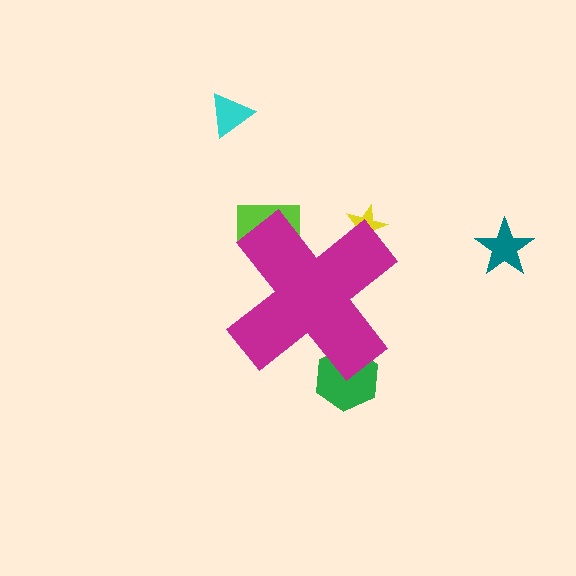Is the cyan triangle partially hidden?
No, the cyan triangle is fully visible.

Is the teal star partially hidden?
No, the teal star is fully visible.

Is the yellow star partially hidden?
Yes, the yellow star is partially hidden behind the magenta cross.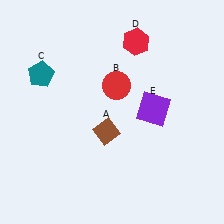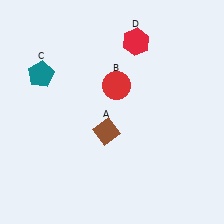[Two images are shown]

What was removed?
The purple square (E) was removed in Image 2.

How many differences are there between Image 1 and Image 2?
There is 1 difference between the two images.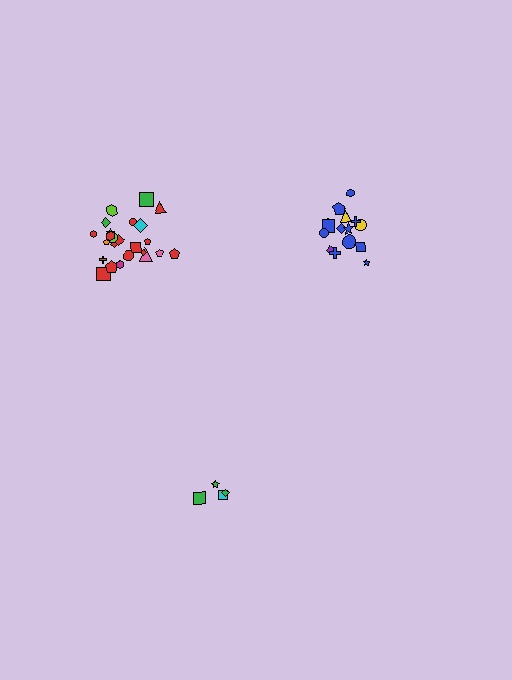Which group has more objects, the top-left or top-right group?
The top-left group.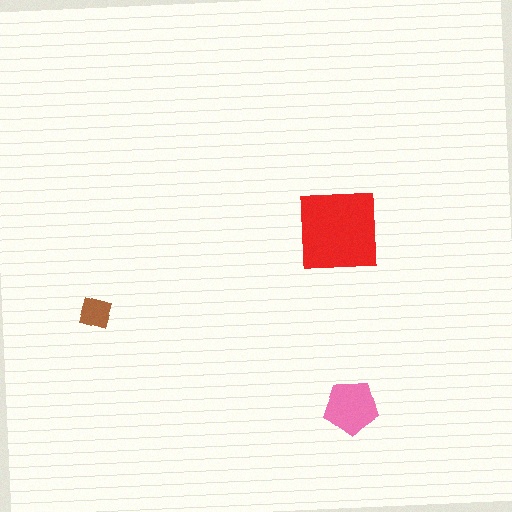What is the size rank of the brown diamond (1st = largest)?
3rd.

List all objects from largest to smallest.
The red square, the pink pentagon, the brown diamond.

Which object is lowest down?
The pink pentagon is bottommost.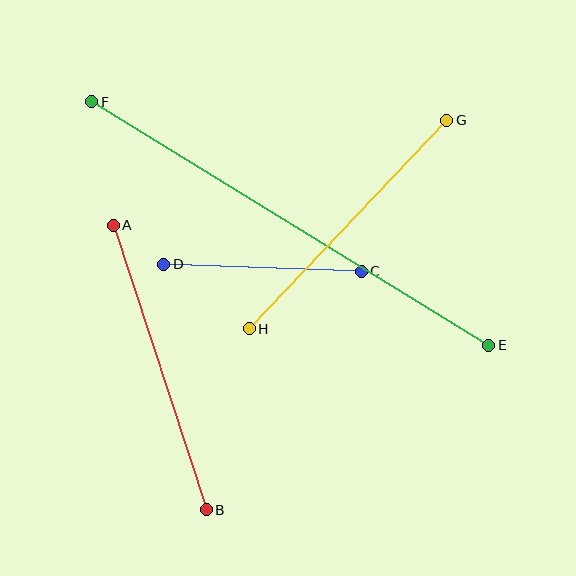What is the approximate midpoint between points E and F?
The midpoint is at approximately (290, 223) pixels.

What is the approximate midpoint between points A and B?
The midpoint is at approximately (160, 367) pixels.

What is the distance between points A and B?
The distance is approximately 300 pixels.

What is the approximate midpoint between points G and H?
The midpoint is at approximately (348, 224) pixels.